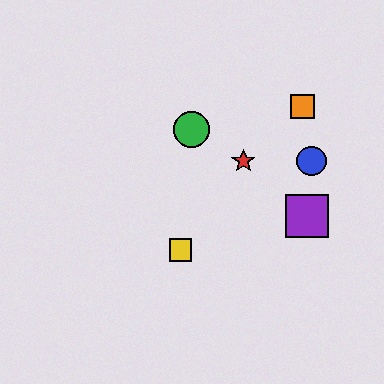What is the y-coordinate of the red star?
The red star is at y≈161.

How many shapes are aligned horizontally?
2 shapes (the red star, the blue circle) are aligned horizontally.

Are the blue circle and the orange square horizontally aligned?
No, the blue circle is at y≈161 and the orange square is at y≈106.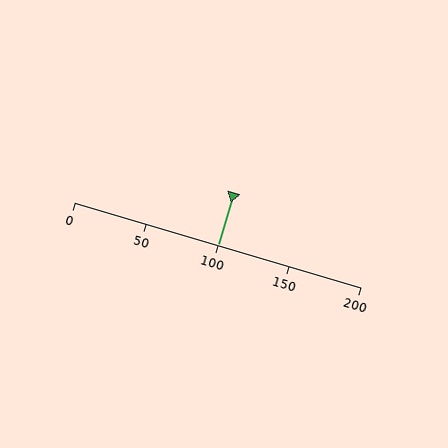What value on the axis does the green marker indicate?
The marker indicates approximately 100.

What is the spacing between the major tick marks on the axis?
The major ticks are spaced 50 apart.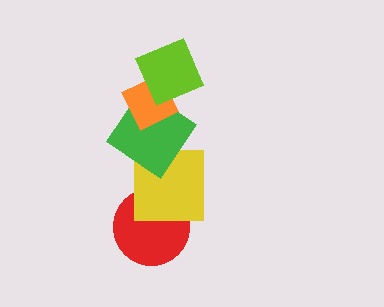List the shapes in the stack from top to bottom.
From top to bottom: the lime square, the orange diamond, the green diamond, the yellow square, the red circle.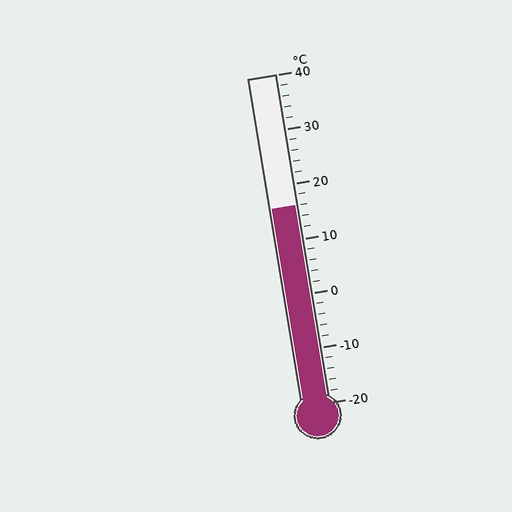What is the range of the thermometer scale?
The thermometer scale ranges from -20°C to 40°C.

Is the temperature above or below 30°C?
The temperature is below 30°C.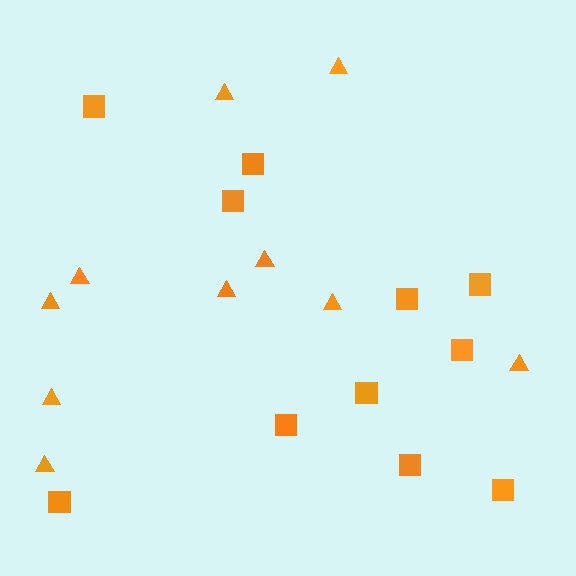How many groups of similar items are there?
There are 2 groups: one group of triangles (10) and one group of squares (11).